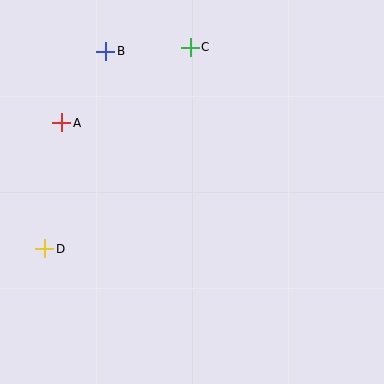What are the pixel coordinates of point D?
Point D is at (45, 249).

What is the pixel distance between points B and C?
The distance between B and C is 84 pixels.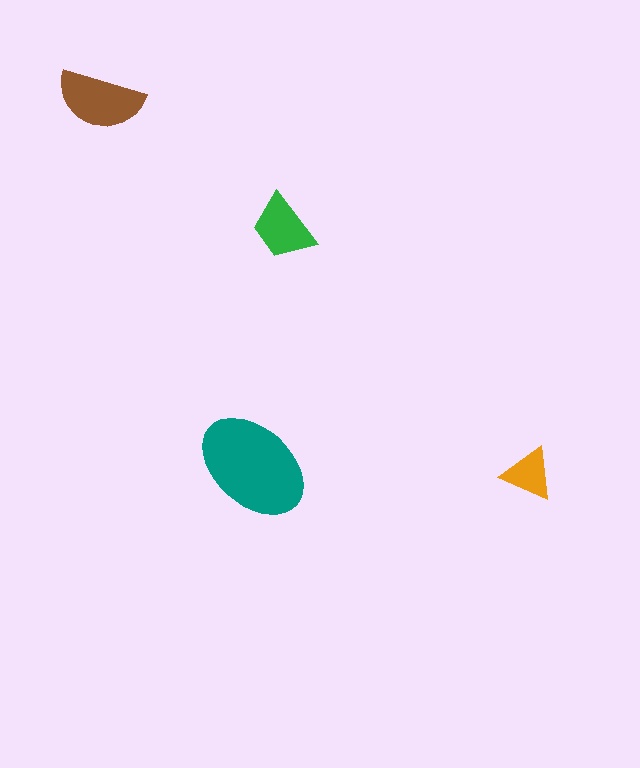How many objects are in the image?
There are 4 objects in the image.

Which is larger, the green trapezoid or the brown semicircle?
The brown semicircle.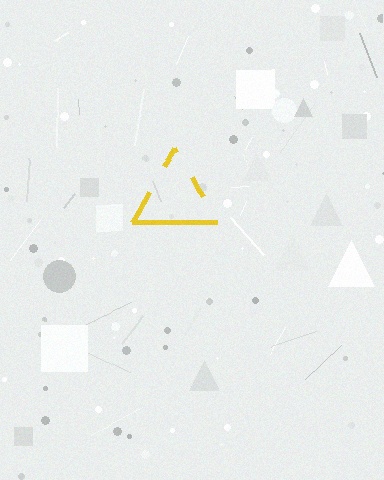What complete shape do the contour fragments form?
The contour fragments form a triangle.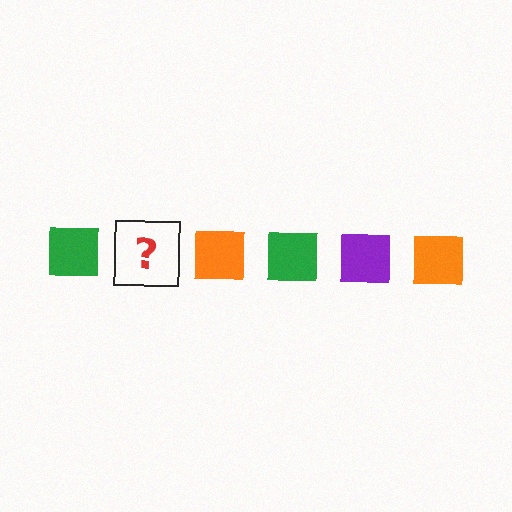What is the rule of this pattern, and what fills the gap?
The rule is that the pattern cycles through green, purple, orange squares. The gap should be filled with a purple square.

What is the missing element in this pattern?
The missing element is a purple square.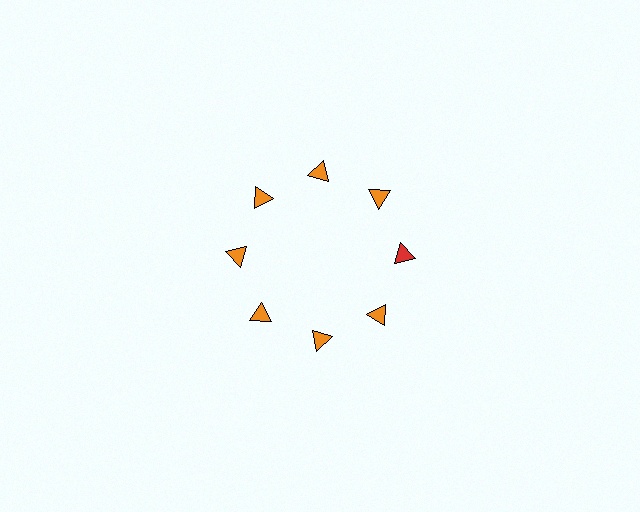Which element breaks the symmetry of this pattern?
The red triangle at roughly the 3 o'clock position breaks the symmetry. All other shapes are orange triangles.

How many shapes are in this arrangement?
There are 8 shapes arranged in a ring pattern.